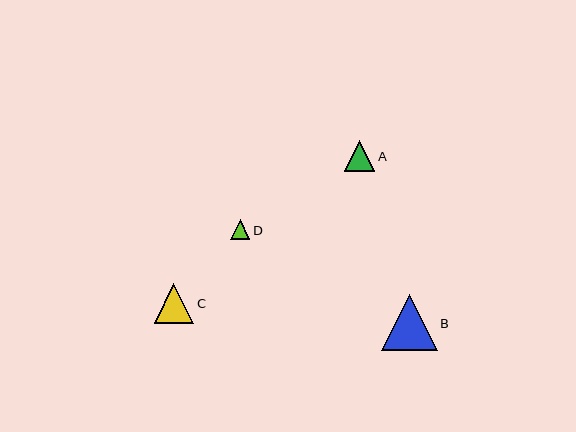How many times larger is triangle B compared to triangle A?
Triangle B is approximately 1.8 times the size of triangle A.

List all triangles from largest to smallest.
From largest to smallest: B, C, A, D.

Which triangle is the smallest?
Triangle D is the smallest with a size of approximately 19 pixels.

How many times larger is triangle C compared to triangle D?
Triangle C is approximately 2.1 times the size of triangle D.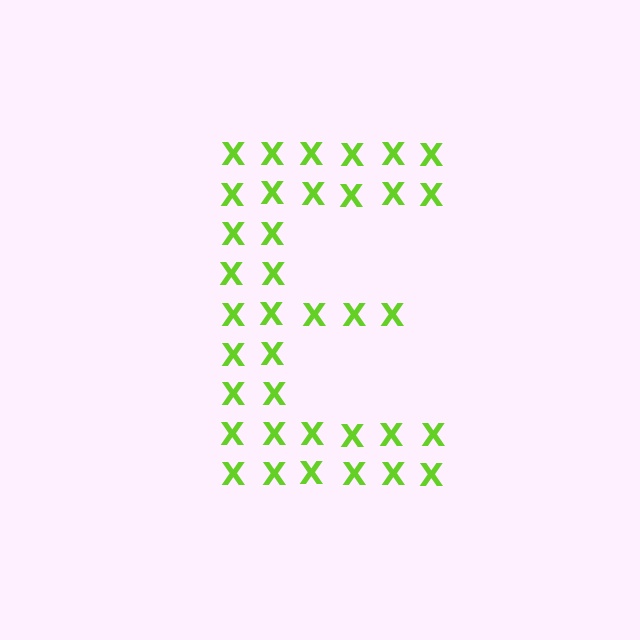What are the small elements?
The small elements are letter X's.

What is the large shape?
The large shape is the letter E.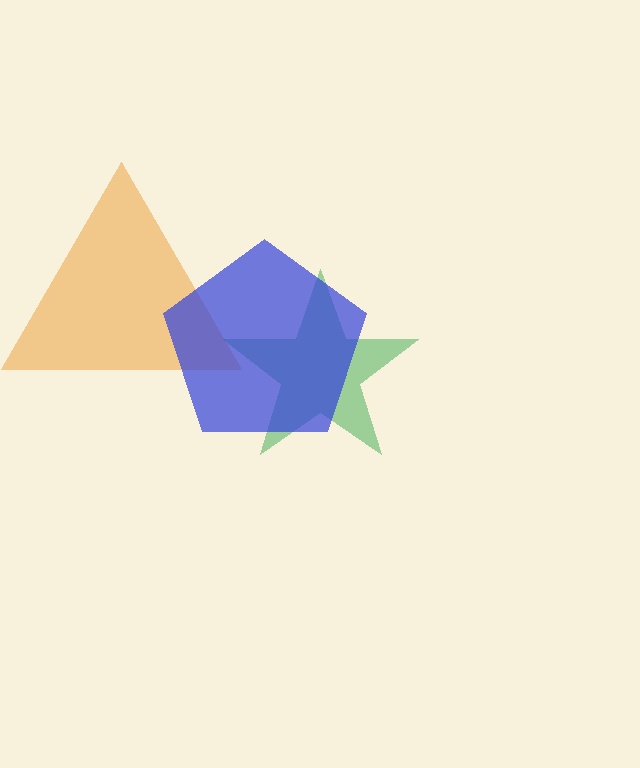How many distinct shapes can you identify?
There are 3 distinct shapes: an orange triangle, a green star, a blue pentagon.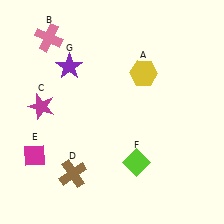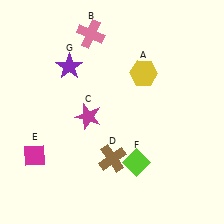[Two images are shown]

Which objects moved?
The objects that moved are: the pink cross (B), the magenta star (C), the brown cross (D).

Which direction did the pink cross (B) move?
The pink cross (B) moved right.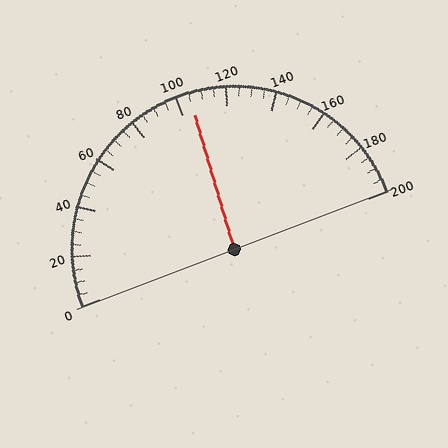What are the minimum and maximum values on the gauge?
The gauge ranges from 0 to 200.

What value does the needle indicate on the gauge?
The needle indicates approximately 105.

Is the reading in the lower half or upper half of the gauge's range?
The reading is in the upper half of the range (0 to 200).